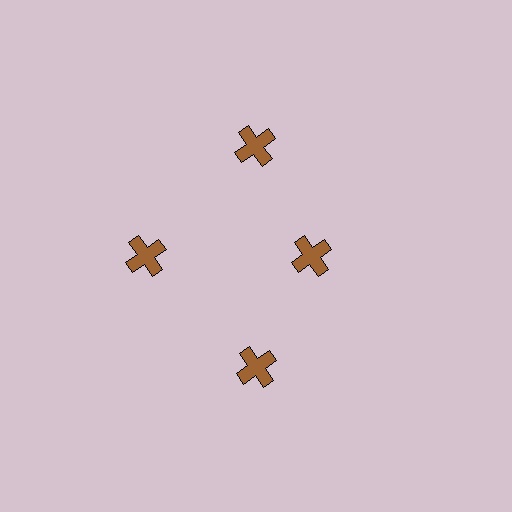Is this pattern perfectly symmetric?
No. The 4 brown crosses are arranged in a ring, but one element near the 3 o'clock position is pulled inward toward the center, breaking the 4-fold rotational symmetry.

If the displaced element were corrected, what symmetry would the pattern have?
It would have 4-fold rotational symmetry — the pattern would map onto itself every 90 degrees.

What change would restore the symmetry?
The symmetry would be restored by moving it outward, back onto the ring so that all 4 crosses sit at equal angles and equal distance from the center.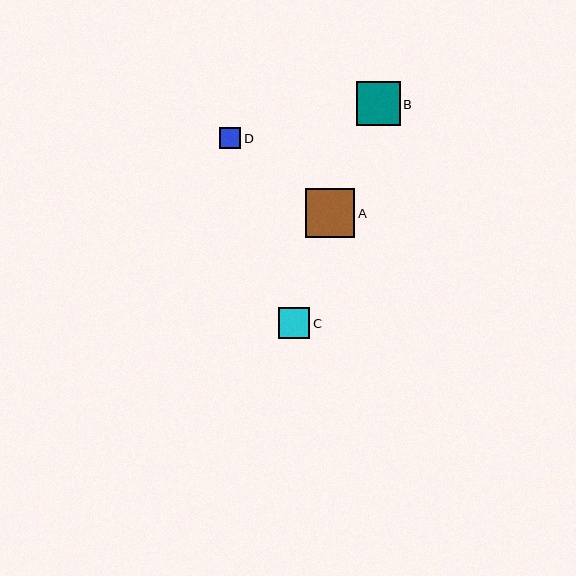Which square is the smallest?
Square D is the smallest with a size of approximately 21 pixels.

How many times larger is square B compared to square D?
Square B is approximately 2.1 times the size of square D.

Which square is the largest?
Square A is the largest with a size of approximately 49 pixels.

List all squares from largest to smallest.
From largest to smallest: A, B, C, D.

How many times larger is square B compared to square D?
Square B is approximately 2.1 times the size of square D.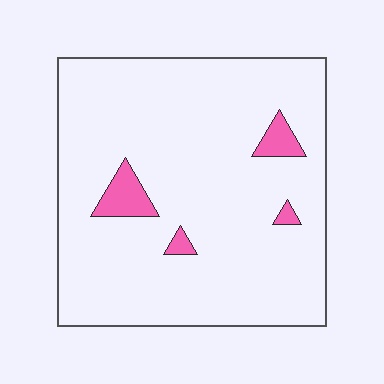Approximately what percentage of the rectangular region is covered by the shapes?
Approximately 5%.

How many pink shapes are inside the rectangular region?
4.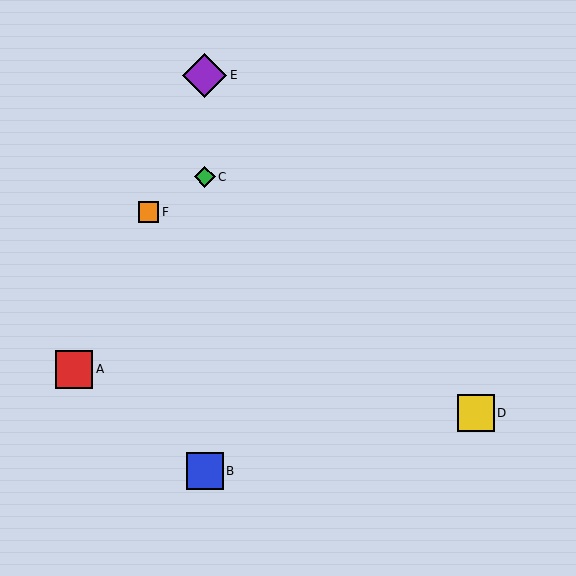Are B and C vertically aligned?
Yes, both are at x≈205.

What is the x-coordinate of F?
Object F is at x≈148.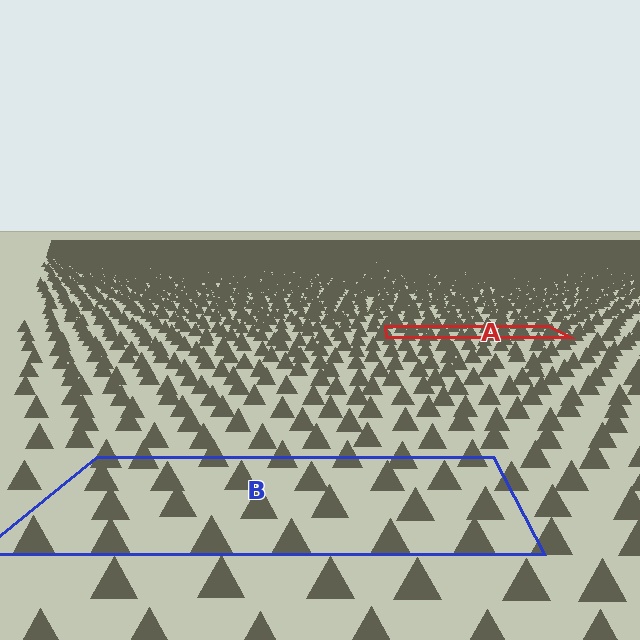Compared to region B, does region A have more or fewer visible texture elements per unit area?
Region A has more texture elements per unit area — they are packed more densely because it is farther away.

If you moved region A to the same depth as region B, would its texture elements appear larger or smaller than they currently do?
They would appear larger. At a closer depth, the same texture elements are projected at a bigger on-screen size.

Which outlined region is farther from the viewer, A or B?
Region A is farther from the viewer — the texture elements inside it appear smaller and more densely packed.